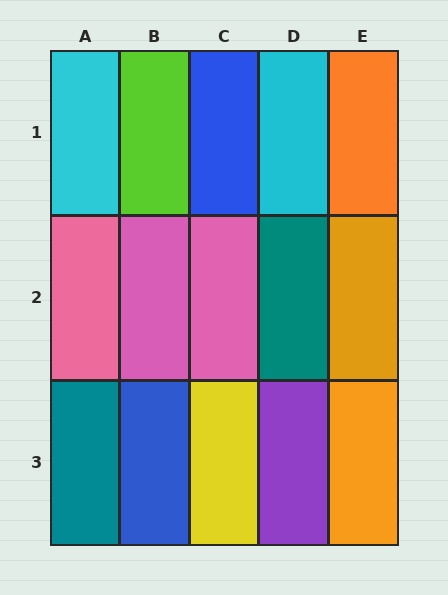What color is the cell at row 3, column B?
Blue.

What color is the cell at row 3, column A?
Teal.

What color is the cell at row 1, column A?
Cyan.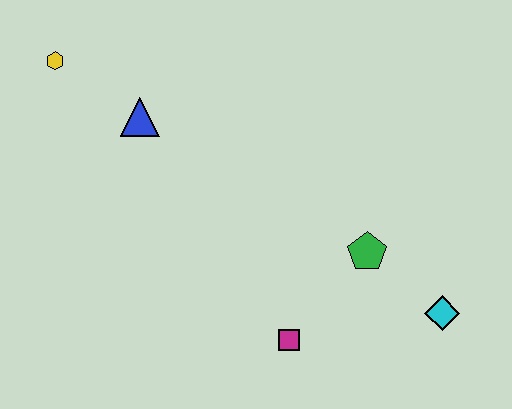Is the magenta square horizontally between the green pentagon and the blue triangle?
Yes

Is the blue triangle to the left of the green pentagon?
Yes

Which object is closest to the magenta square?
The green pentagon is closest to the magenta square.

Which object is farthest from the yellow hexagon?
The cyan diamond is farthest from the yellow hexagon.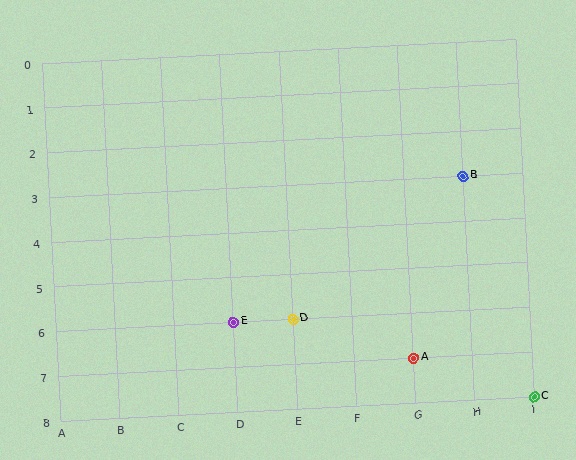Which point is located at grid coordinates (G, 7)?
Point A is at (G, 7).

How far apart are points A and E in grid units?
Points A and E are 3 columns and 1 row apart (about 3.2 grid units diagonally).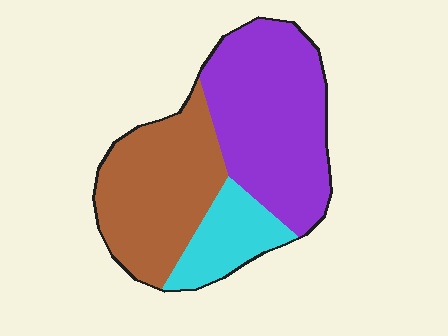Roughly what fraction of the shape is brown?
Brown covers about 40% of the shape.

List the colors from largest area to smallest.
From largest to smallest: purple, brown, cyan.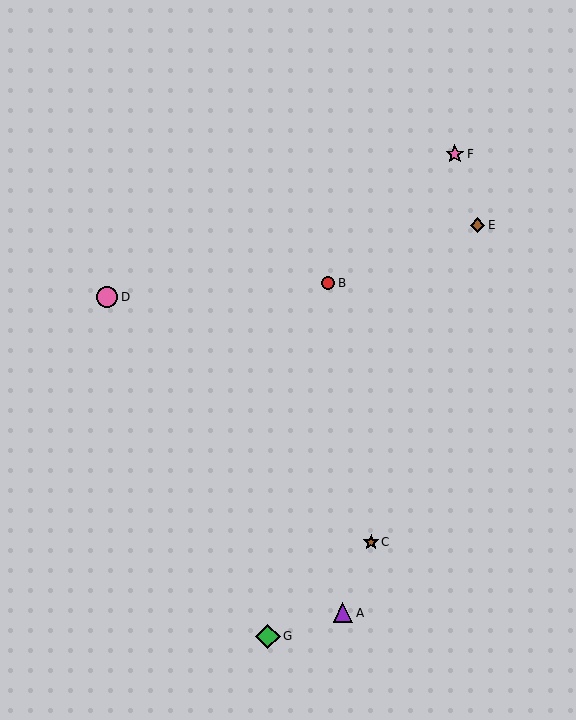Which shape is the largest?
The green diamond (labeled G) is the largest.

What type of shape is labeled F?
Shape F is a pink star.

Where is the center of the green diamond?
The center of the green diamond is at (268, 636).